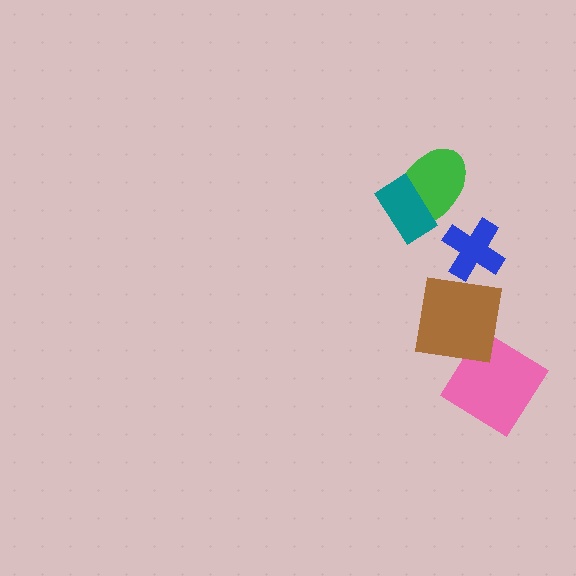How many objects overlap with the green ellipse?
1 object overlaps with the green ellipse.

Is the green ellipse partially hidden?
Yes, it is partially covered by another shape.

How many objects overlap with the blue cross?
0 objects overlap with the blue cross.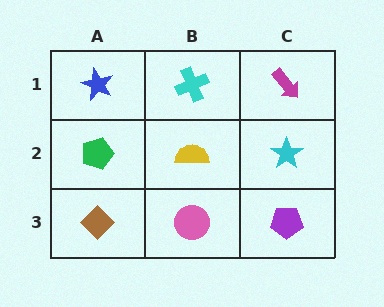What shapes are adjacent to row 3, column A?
A green pentagon (row 2, column A), a pink circle (row 3, column B).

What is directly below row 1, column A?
A green pentagon.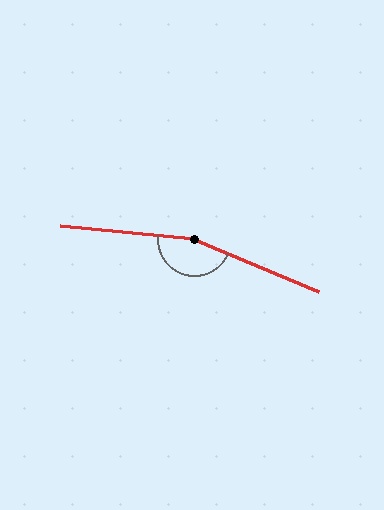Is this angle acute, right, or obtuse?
It is obtuse.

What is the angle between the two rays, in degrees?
Approximately 163 degrees.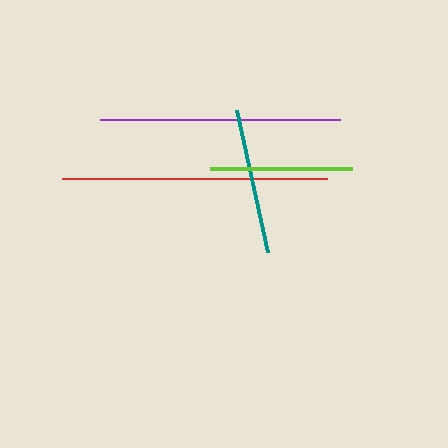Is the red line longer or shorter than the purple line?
The red line is longer than the purple line.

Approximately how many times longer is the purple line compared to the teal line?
The purple line is approximately 1.7 times the length of the teal line.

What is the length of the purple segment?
The purple segment is approximately 241 pixels long.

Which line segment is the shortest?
The lime line is the shortest at approximately 142 pixels.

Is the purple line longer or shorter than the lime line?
The purple line is longer than the lime line.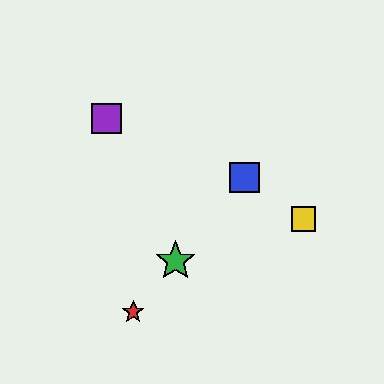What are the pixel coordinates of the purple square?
The purple square is at (106, 118).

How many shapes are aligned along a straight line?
3 shapes (the red star, the blue square, the green star) are aligned along a straight line.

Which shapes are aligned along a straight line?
The red star, the blue square, the green star are aligned along a straight line.